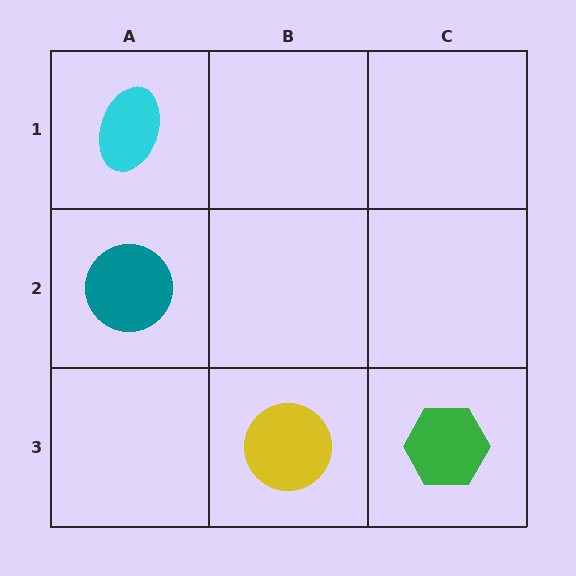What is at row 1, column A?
A cyan ellipse.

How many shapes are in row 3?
2 shapes.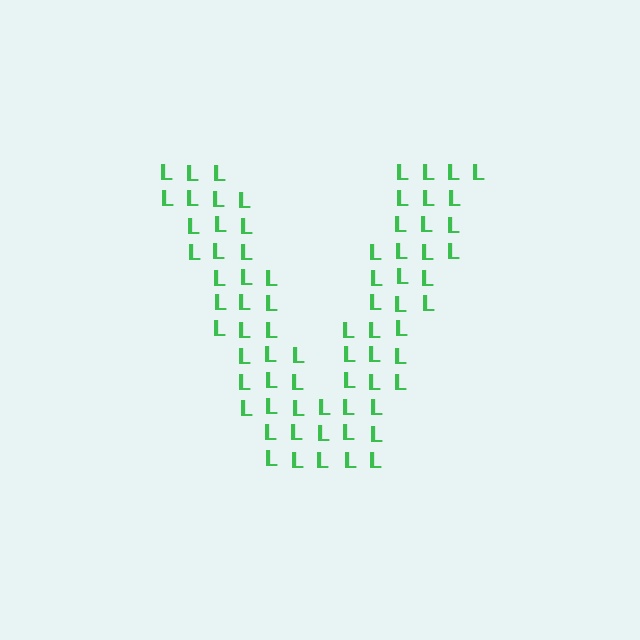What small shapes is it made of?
It is made of small letter L's.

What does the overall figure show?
The overall figure shows the letter V.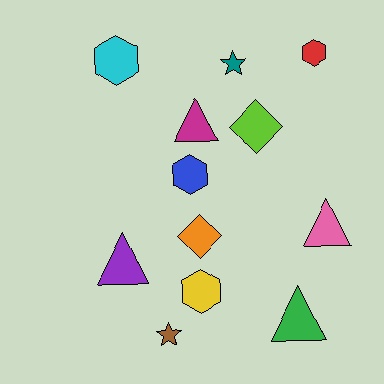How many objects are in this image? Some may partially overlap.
There are 12 objects.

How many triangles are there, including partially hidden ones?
There are 4 triangles.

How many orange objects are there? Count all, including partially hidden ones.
There is 1 orange object.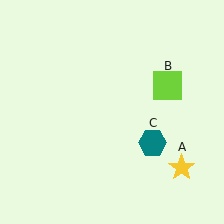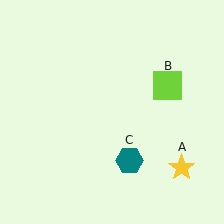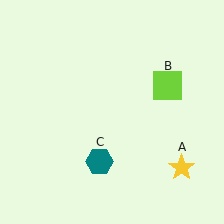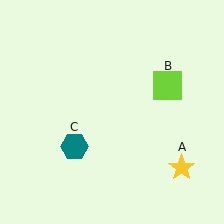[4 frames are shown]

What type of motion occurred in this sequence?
The teal hexagon (object C) rotated clockwise around the center of the scene.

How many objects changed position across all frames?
1 object changed position: teal hexagon (object C).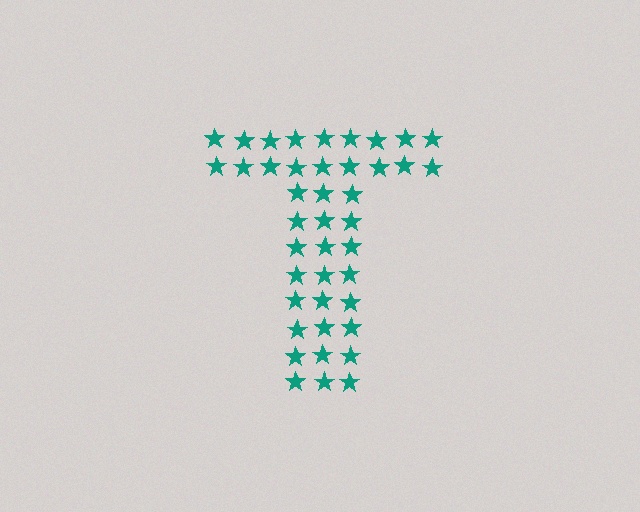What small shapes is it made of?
It is made of small stars.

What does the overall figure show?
The overall figure shows the letter T.